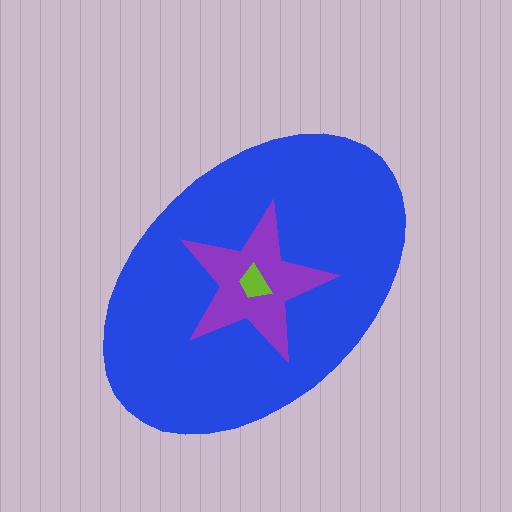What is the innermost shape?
The lime trapezoid.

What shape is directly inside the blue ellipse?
The purple star.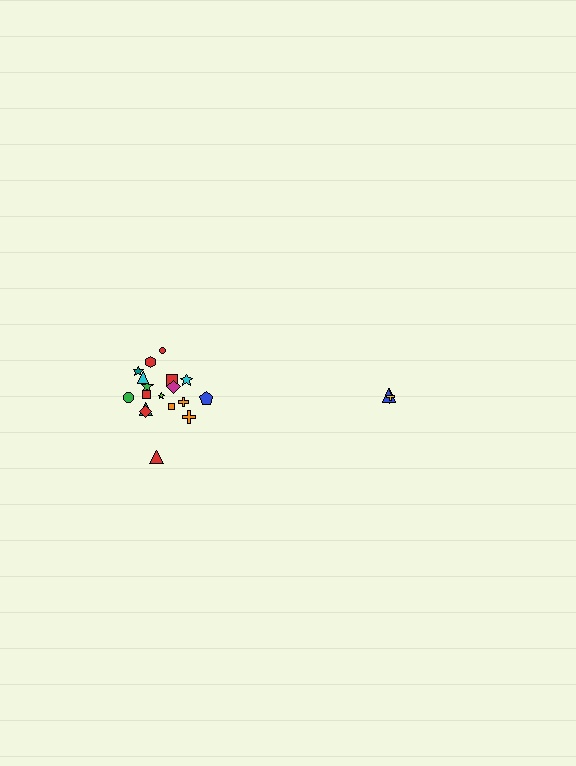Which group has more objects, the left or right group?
The left group.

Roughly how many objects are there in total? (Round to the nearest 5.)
Roughly 20 objects in total.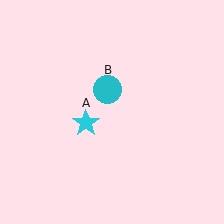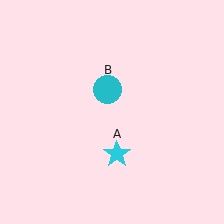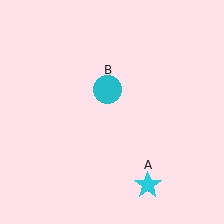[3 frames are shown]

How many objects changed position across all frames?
1 object changed position: cyan star (object A).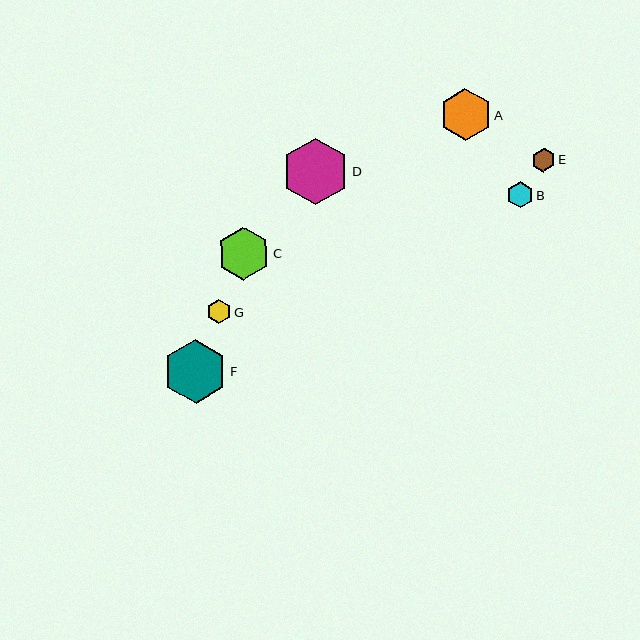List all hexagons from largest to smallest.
From largest to smallest: D, F, C, A, B, G, E.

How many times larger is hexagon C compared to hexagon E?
Hexagon C is approximately 2.2 times the size of hexagon E.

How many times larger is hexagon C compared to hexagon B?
Hexagon C is approximately 2.0 times the size of hexagon B.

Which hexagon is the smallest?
Hexagon E is the smallest with a size of approximately 24 pixels.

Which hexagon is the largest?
Hexagon D is the largest with a size of approximately 66 pixels.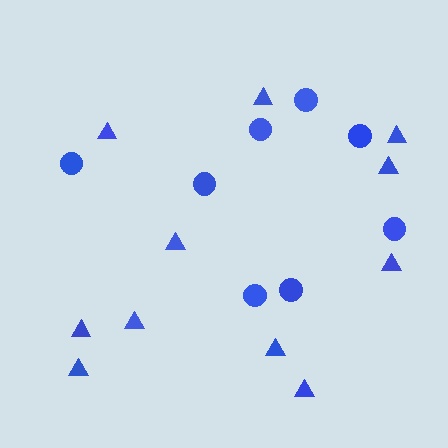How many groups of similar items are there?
There are 2 groups: one group of circles (8) and one group of triangles (11).